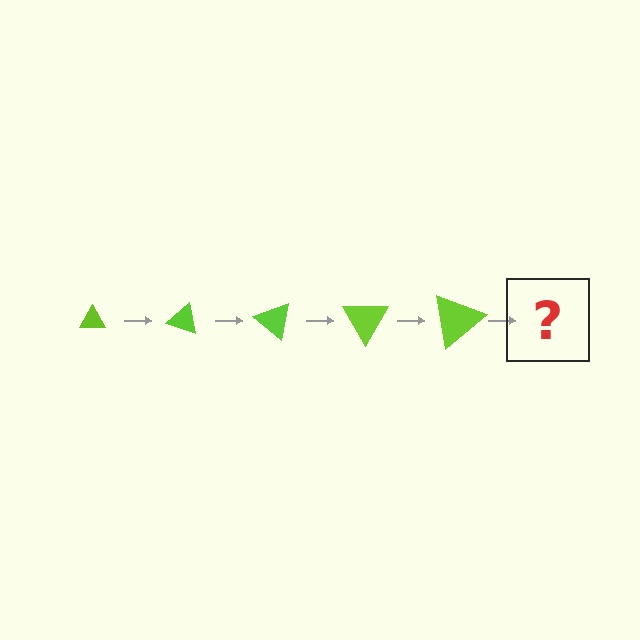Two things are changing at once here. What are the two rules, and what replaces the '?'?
The two rules are that the triangle grows larger each step and it rotates 20 degrees each step. The '?' should be a triangle, larger than the previous one and rotated 100 degrees from the start.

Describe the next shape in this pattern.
It should be a triangle, larger than the previous one and rotated 100 degrees from the start.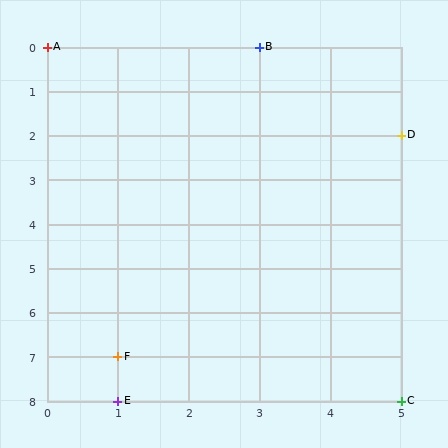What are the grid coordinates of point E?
Point E is at grid coordinates (1, 8).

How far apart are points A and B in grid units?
Points A and B are 3 columns apart.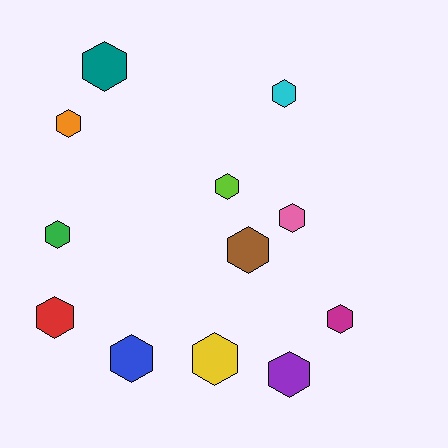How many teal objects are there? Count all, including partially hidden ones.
There is 1 teal object.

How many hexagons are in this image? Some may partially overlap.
There are 12 hexagons.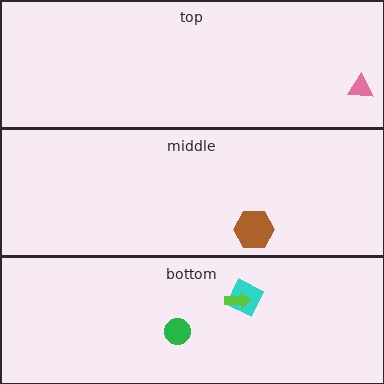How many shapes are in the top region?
1.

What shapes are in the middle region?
The brown hexagon.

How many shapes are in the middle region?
1.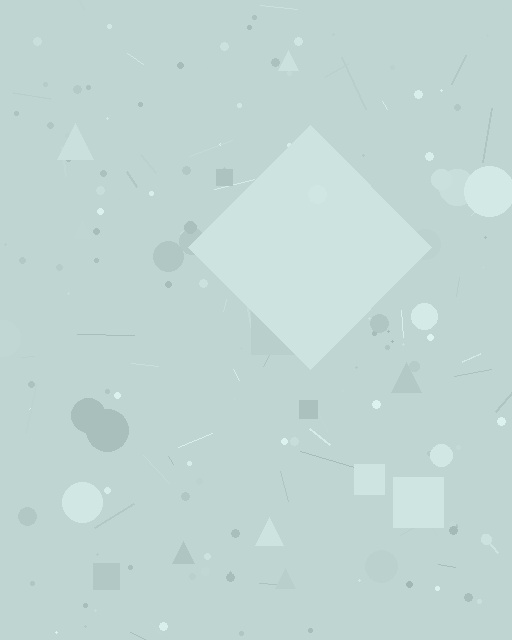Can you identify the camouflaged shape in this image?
The camouflaged shape is a diamond.